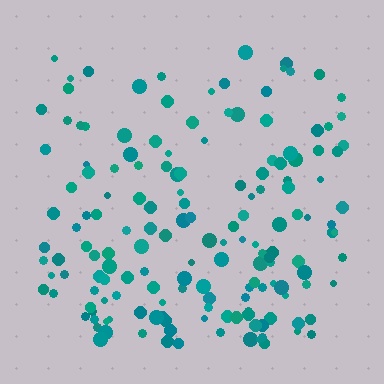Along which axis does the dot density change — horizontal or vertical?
Vertical.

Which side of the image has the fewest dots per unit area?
The top.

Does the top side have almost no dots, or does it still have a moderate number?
Still a moderate number, just noticeably fewer than the bottom.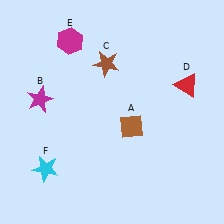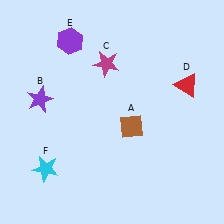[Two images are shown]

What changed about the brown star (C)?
In Image 1, C is brown. In Image 2, it changed to magenta.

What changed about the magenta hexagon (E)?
In Image 1, E is magenta. In Image 2, it changed to purple.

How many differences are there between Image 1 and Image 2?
There are 3 differences between the two images.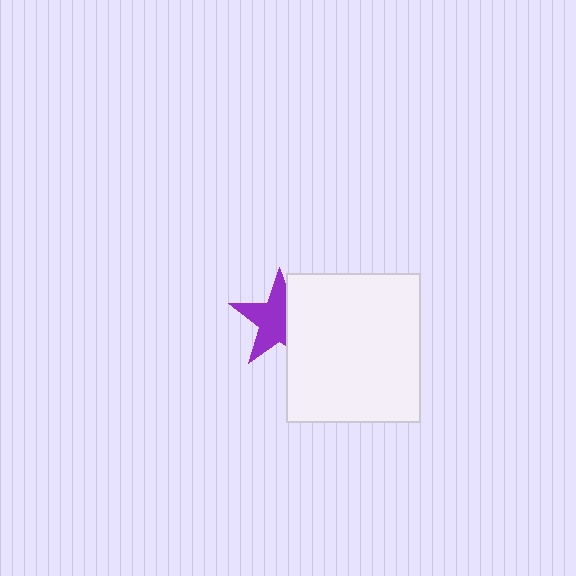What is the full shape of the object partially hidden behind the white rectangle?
The partially hidden object is a purple star.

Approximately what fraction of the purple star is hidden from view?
Roughly 38% of the purple star is hidden behind the white rectangle.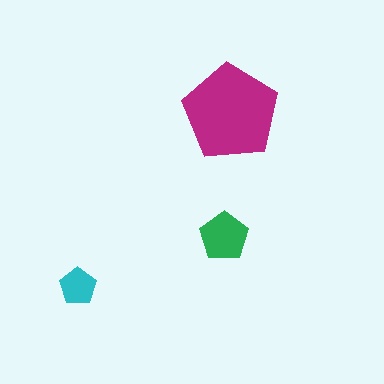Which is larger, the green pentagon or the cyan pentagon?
The green one.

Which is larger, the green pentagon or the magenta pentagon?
The magenta one.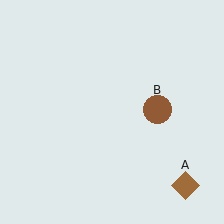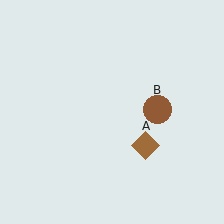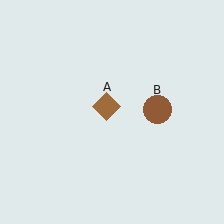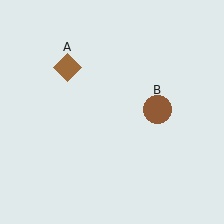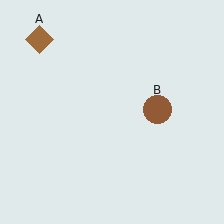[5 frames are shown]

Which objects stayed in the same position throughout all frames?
Brown circle (object B) remained stationary.